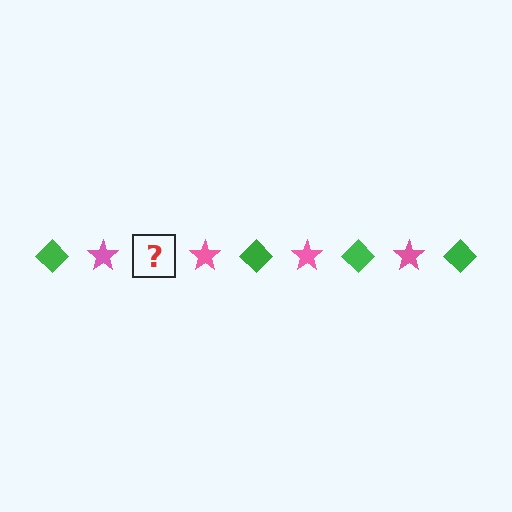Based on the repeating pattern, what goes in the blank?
The blank should be a green diamond.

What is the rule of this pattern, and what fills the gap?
The rule is that the pattern alternates between green diamond and pink star. The gap should be filled with a green diamond.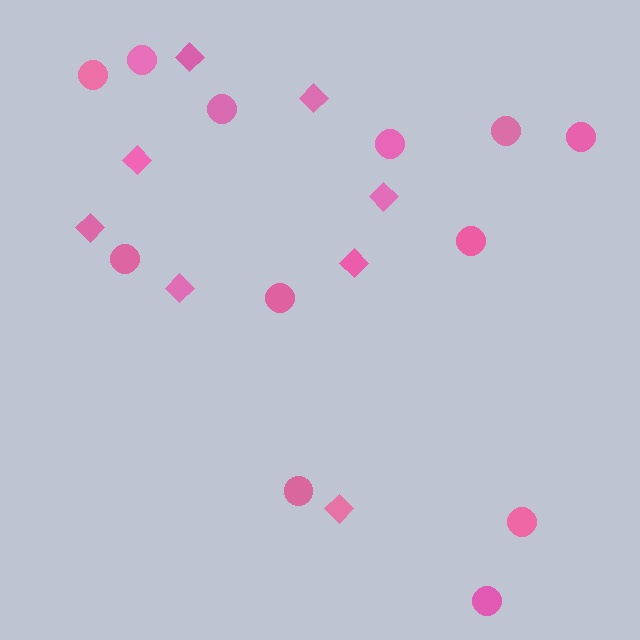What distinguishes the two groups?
There are 2 groups: one group of diamonds (8) and one group of circles (12).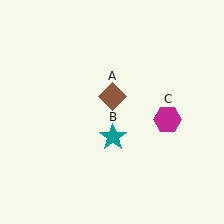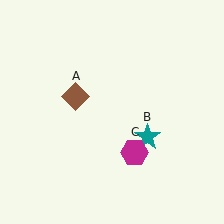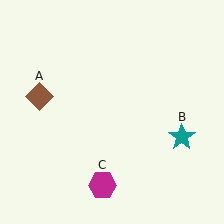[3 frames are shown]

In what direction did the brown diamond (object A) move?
The brown diamond (object A) moved left.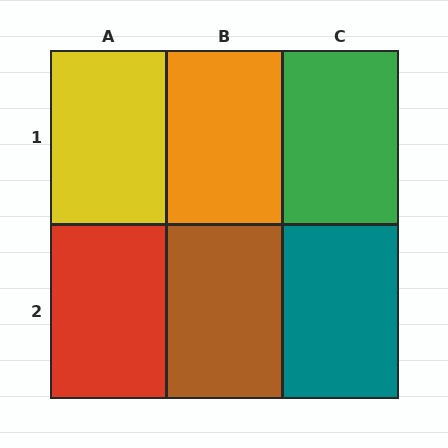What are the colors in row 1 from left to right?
Yellow, orange, green.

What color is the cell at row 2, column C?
Teal.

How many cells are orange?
1 cell is orange.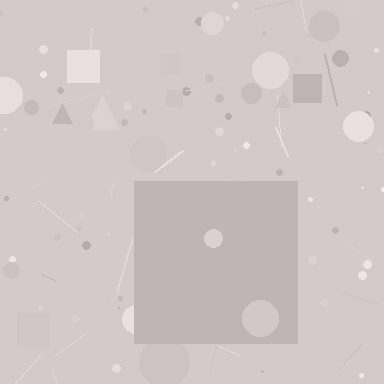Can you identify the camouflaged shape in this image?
The camouflaged shape is a square.